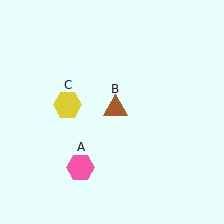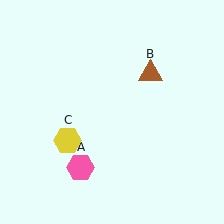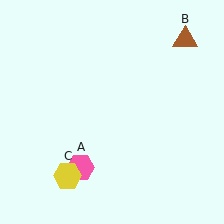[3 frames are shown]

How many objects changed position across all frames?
2 objects changed position: brown triangle (object B), yellow hexagon (object C).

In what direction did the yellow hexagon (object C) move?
The yellow hexagon (object C) moved down.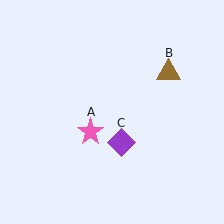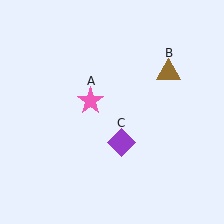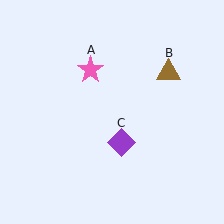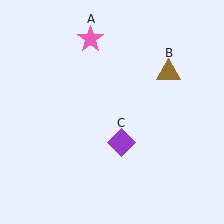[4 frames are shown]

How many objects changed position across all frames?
1 object changed position: pink star (object A).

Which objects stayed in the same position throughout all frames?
Brown triangle (object B) and purple diamond (object C) remained stationary.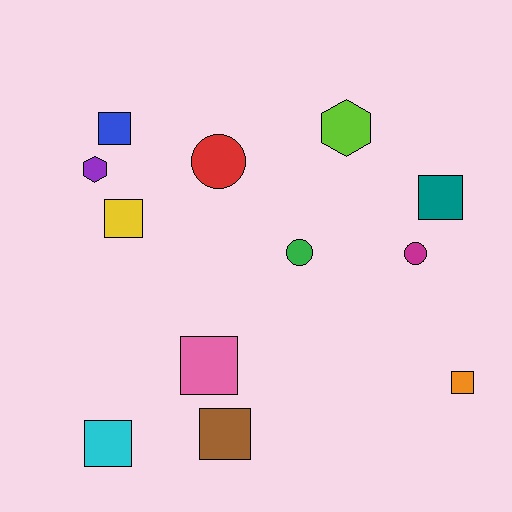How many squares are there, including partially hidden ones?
There are 7 squares.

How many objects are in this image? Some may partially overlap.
There are 12 objects.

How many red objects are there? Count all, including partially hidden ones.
There is 1 red object.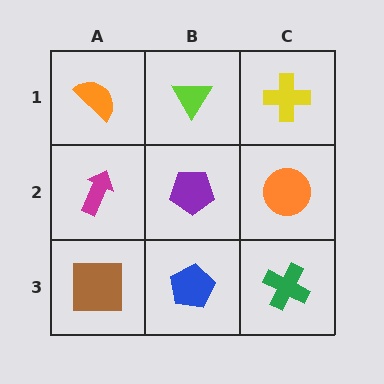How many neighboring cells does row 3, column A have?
2.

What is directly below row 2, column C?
A green cross.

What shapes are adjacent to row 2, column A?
An orange semicircle (row 1, column A), a brown square (row 3, column A), a purple pentagon (row 2, column B).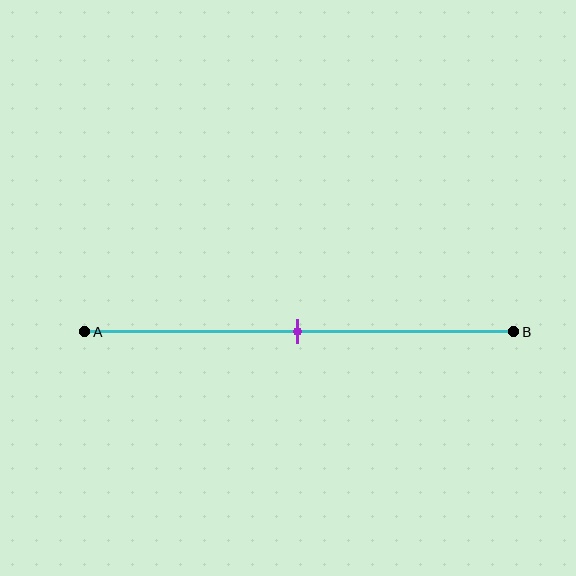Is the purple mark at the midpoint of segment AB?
Yes, the mark is approximately at the midpoint.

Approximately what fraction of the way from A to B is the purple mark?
The purple mark is approximately 50% of the way from A to B.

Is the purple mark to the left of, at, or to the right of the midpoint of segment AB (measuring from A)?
The purple mark is approximately at the midpoint of segment AB.